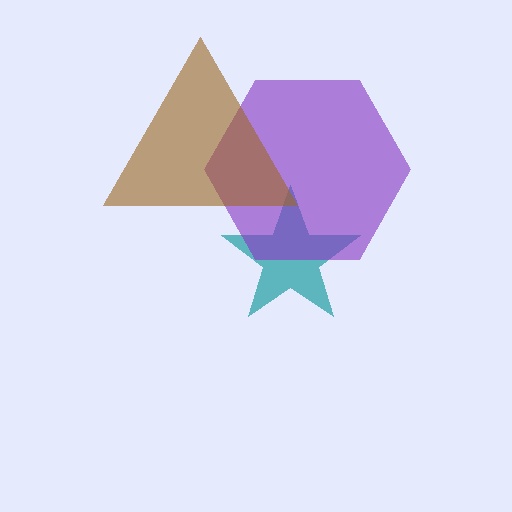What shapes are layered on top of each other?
The layered shapes are: a teal star, a purple hexagon, a brown triangle.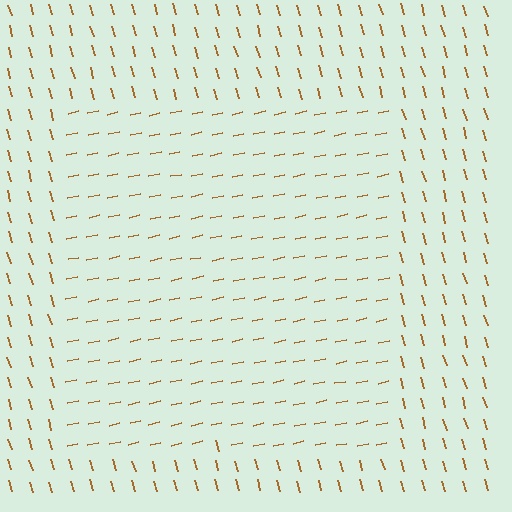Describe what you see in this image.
The image is filled with small brown line segments. A rectangle region in the image has lines oriented differently from the surrounding lines, creating a visible texture boundary.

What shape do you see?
I see a rectangle.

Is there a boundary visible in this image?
Yes, there is a texture boundary formed by a change in line orientation.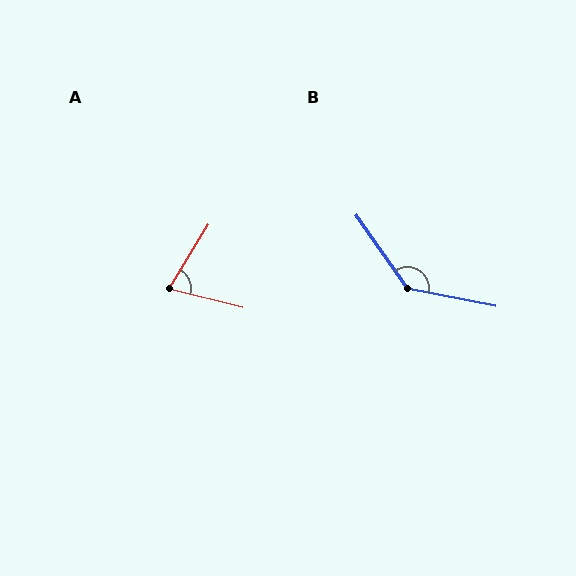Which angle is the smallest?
A, at approximately 73 degrees.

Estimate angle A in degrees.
Approximately 73 degrees.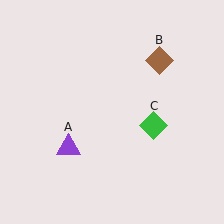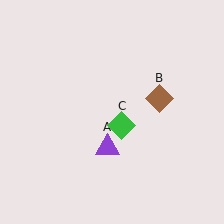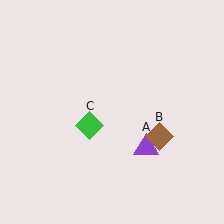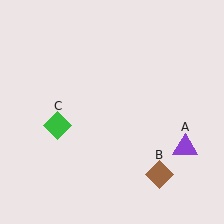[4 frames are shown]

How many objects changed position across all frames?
3 objects changed position: purple triangle (object A), brown diamond (object B), green diamond (object C).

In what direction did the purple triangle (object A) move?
The purple triangle (object A) moved right.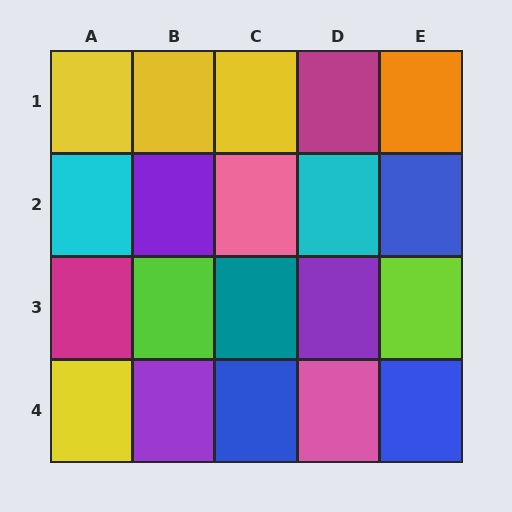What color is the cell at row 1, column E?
Orange.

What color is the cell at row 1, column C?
Yellow.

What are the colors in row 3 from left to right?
Magenta, lime, teal, purple, lime.